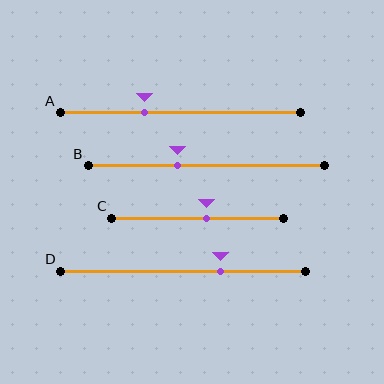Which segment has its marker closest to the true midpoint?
Segment C has its marker closest to the true midpoint.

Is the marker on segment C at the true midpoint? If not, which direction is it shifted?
No, the marker on segment C is shifted to the right by about 5% of the segment length.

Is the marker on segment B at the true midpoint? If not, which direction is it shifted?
No, the marker on segment B is shifted to the left by about 12% of the segment length.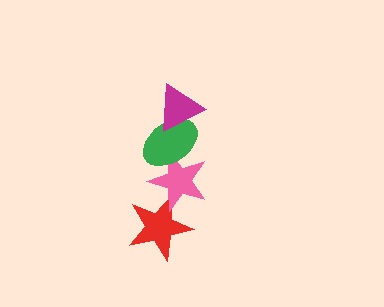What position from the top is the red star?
The red star is 4th from the top.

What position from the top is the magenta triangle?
The magenta triangle is 1st from the top.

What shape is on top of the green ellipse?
The magenta triangle is on top of the green ellipse.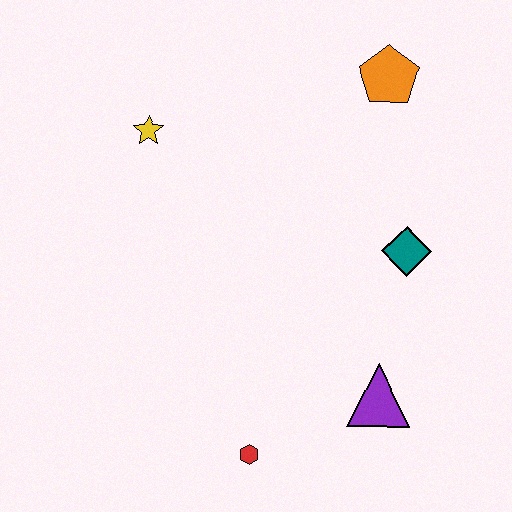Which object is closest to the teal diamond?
The purple triangle is closest to the teal diamond.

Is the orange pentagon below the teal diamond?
No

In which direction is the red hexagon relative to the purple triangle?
The red hexagon is to the left of the purple triangle.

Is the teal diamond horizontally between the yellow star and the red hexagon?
No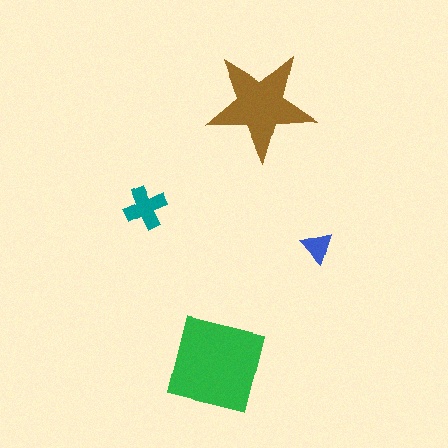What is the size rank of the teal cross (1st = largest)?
3rd.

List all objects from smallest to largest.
The blue triangle, the teal cross, the brown star, the green square.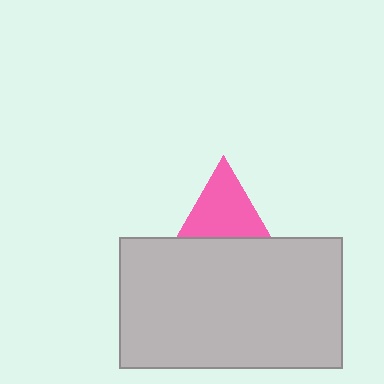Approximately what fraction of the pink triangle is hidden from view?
Roughly 51% of the pink triangle is hidden behind the light gray rectangle.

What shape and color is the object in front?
The object in front is a light gray rectangle.